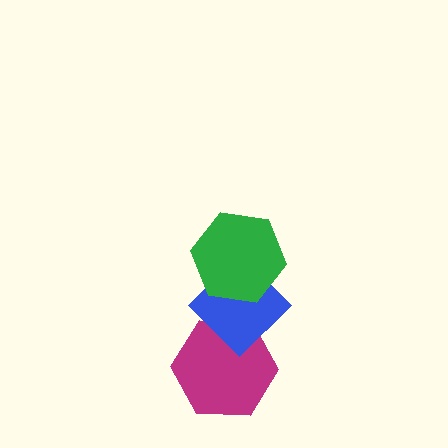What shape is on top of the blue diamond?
The green hexagon is on top of the blue diamond.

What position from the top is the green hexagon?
The green hexagon is 1st from the top.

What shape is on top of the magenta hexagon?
The blue diamond is on top of the magenta hexagon.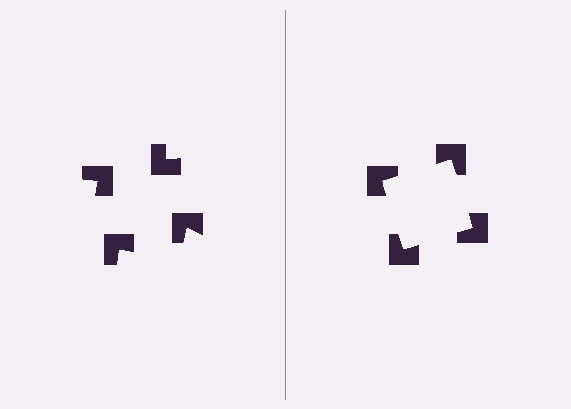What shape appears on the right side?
An illusory square.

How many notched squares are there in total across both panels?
8 — 4 on each side.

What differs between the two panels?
The notched squares are positioned identically on both sides; only the wedge orientations differ. On the right they align to a square; on the left they are misaligned.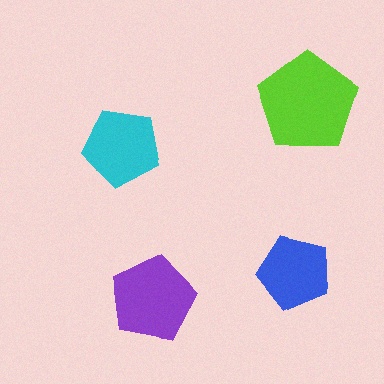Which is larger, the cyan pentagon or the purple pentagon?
The purple one.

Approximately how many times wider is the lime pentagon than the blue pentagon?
About 1.5 times wider.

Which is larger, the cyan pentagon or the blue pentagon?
The cyan one.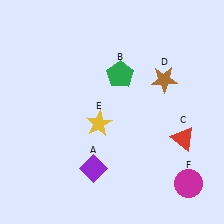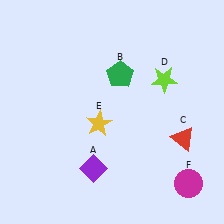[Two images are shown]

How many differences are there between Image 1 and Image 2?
There is 1 difference between the two images.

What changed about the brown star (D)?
In Image 1, D is brown. In Image 2, it changed to lime.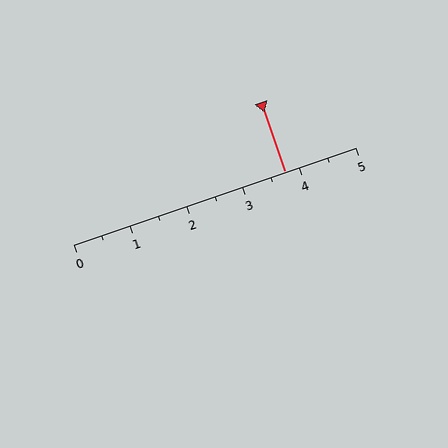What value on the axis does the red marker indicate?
The marker indicates approximately 3.8.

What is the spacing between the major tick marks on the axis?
The major ticks are spaced 1 apart.